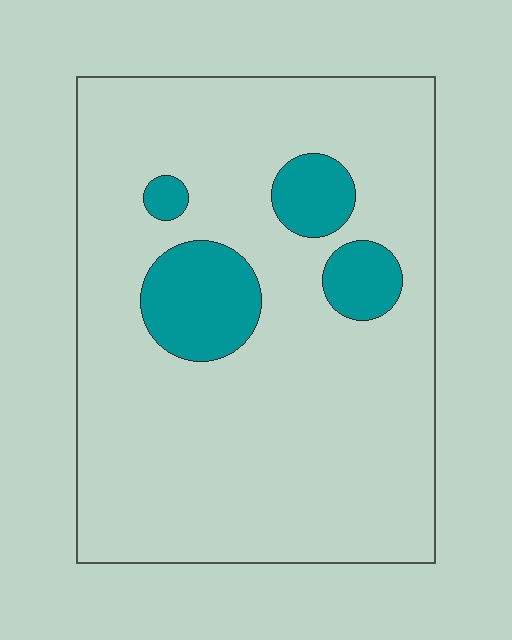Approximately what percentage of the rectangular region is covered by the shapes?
Approximately 15%.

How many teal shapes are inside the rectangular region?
4.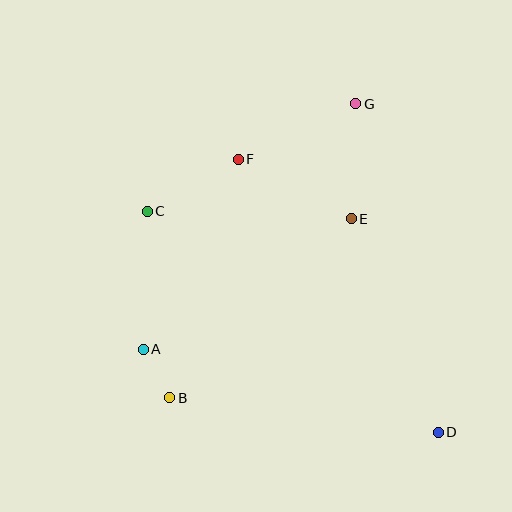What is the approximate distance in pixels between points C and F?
The distance between C and F is approximately 105 pixels.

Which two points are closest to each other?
Points A and B are closest to each other.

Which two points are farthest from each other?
Points C and D are farthest from each other.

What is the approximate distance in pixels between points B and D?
The distance between B and D is approximately 271 pixels.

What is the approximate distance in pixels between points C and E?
The distance between C and E is approximately 204 pixels.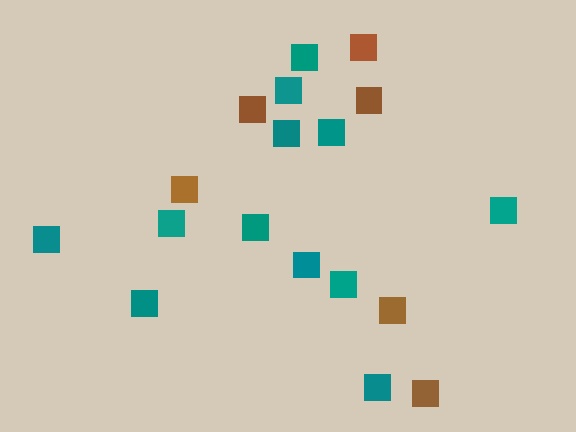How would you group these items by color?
There are 2 groups: one group of teal squares (12) and one group of brown squares (6).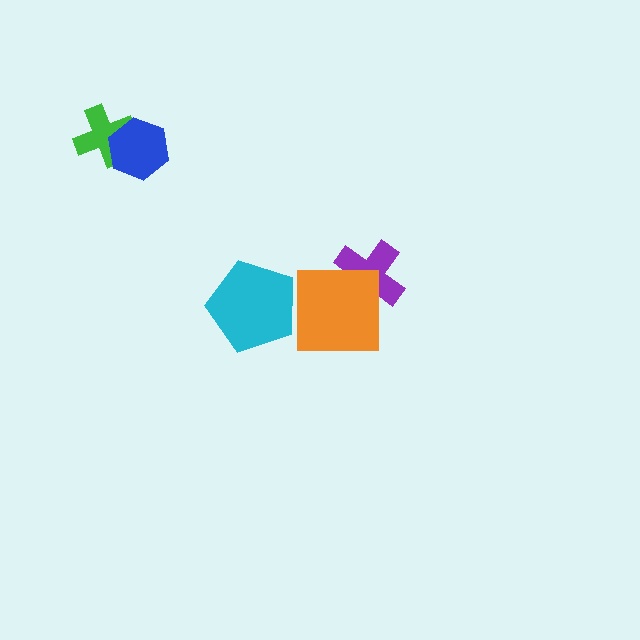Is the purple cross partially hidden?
Yes, it is partially covered by another shape.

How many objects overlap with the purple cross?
1 object overlaps with the purple cross.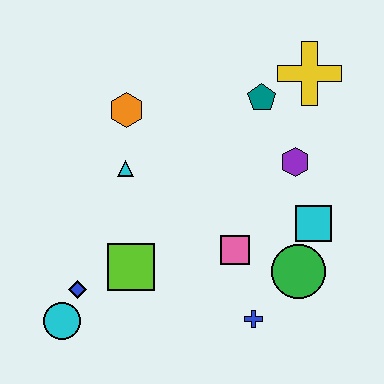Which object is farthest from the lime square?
The yellow cross is farthest from the lime square.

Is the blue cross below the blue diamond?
Yes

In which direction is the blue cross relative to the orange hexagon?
The blue cross is below the orange hexagon.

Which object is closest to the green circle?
The cyan square is closest to the green circle.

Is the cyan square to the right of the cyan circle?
Yes